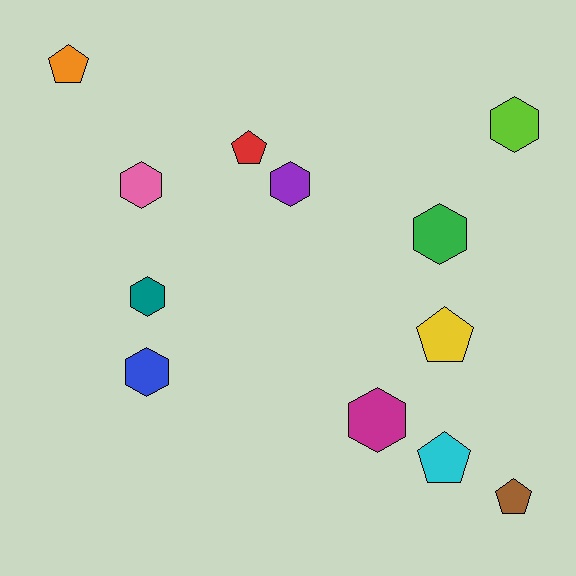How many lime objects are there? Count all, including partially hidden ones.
There is 1 lime object.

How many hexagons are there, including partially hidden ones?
There are 7 hexagons.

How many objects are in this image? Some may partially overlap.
There are 12 objects.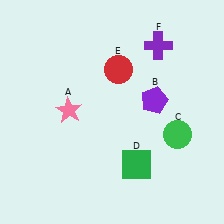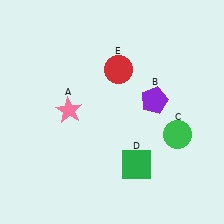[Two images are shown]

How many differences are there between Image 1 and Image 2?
There is 1 difference between the two images.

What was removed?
The purple cross (F) was removed in Image 2.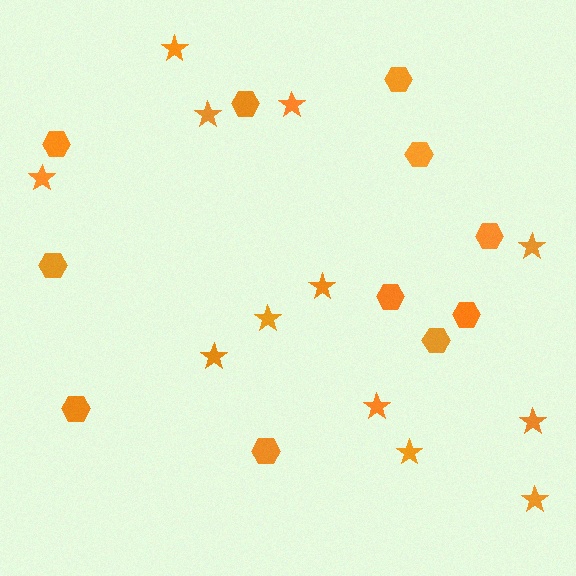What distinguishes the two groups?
There are 2 groups: one group of hexagons (11) and one group of stars (12).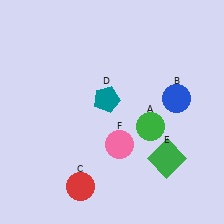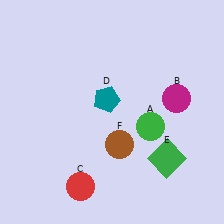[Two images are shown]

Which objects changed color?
B changed from blue to magenta. F changed from pink to brown.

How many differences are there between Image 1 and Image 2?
There are 2 differences between the two images.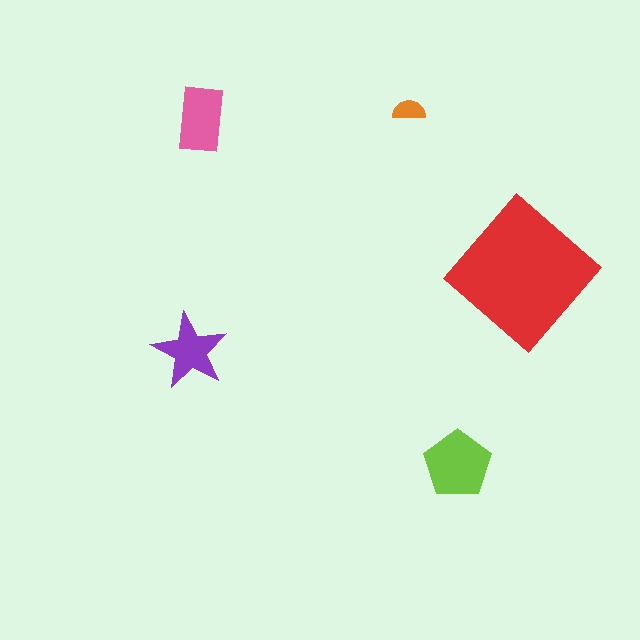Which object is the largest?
The red diamond.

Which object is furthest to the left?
The purple star is leftmost.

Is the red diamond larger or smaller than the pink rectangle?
Larger.